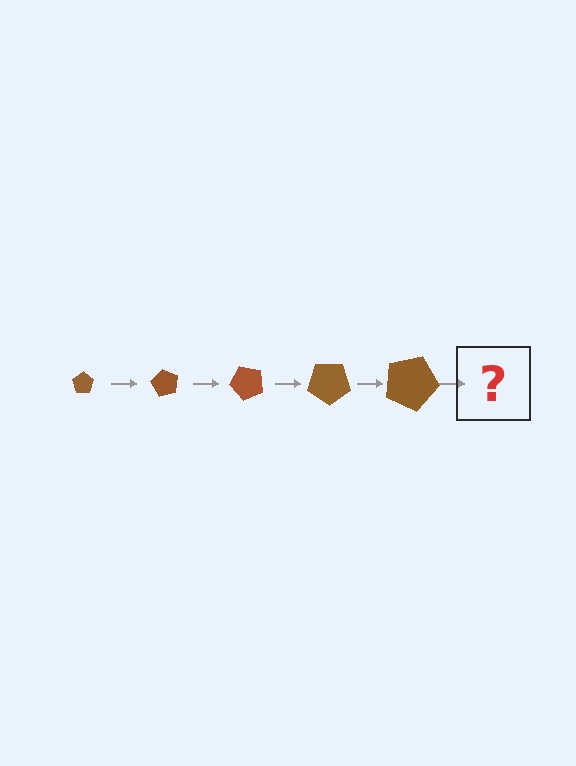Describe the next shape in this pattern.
It should be a pentagon, larger than the previous one and rotated 300 degrees from the start.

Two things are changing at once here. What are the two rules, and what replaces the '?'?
The two rules are that the pentagon grows larger each step and it rotates 60 degrees each step. The '?' should be a pentagon, larger than the previous one and rotated 300 degrees from the start.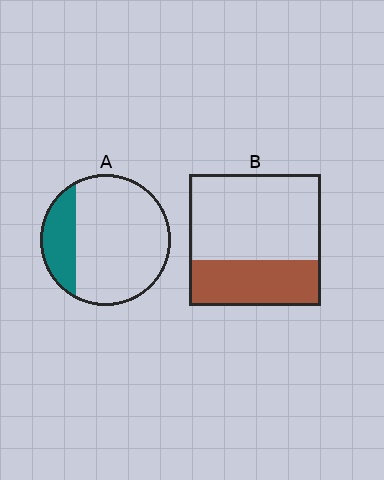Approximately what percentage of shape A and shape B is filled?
A is approximately 20% and B is approximately 35%.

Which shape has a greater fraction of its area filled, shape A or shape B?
Shape B.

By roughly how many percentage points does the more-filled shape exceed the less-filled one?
By roughly 15 percentage points (B over A).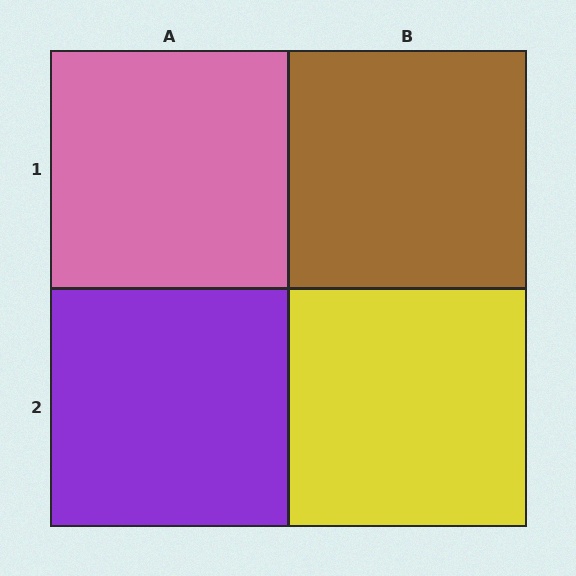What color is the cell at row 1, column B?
Brown.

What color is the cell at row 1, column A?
Pink.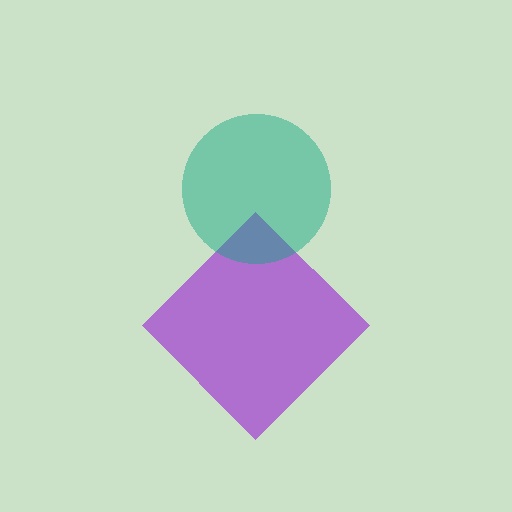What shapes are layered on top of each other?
The layered shapes are: a purple diamond, a teal circle.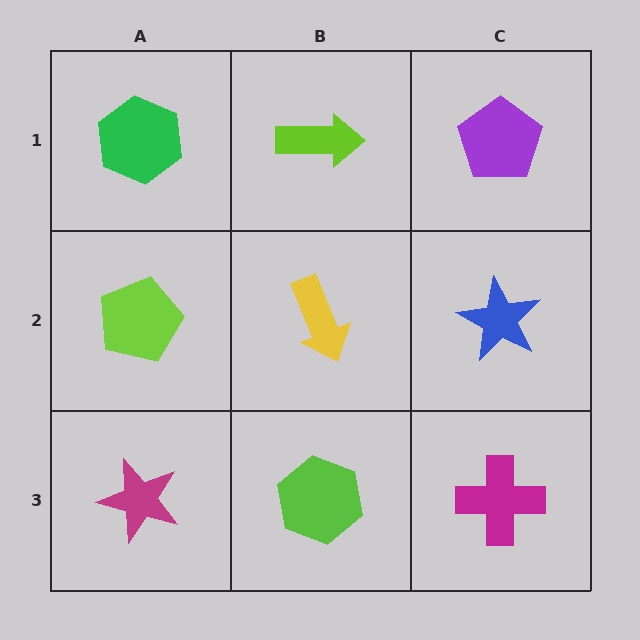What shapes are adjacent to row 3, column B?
A yellow arrow (row 2, column B), a magenta star (row 3, column A), a magenta cross (row 3, column C).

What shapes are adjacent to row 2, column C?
A purple pentagon (row 1, column C), a magenta cross (row 3, column C), a yellow arrow (row 2, column B).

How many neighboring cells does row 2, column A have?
3.